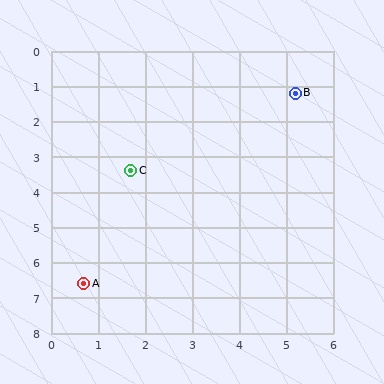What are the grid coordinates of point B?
Point B is at approximately (5.2, 1.2).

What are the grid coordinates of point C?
Point C is at approximately (1.7, 3.4).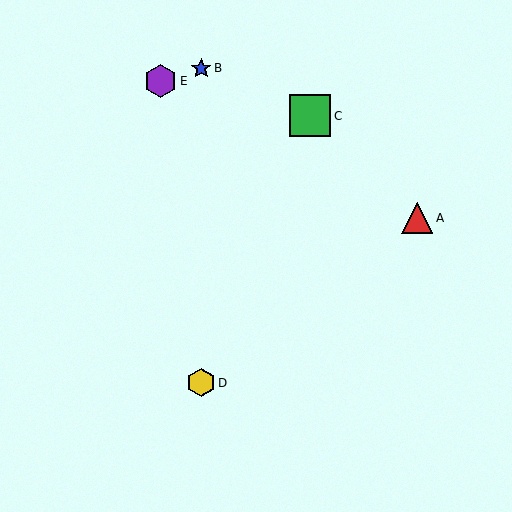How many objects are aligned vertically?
2 objects (B, D) are aligned vertically.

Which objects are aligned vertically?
Objects B, D are aligned vertically.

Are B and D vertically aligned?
Yes, both are at x≈201.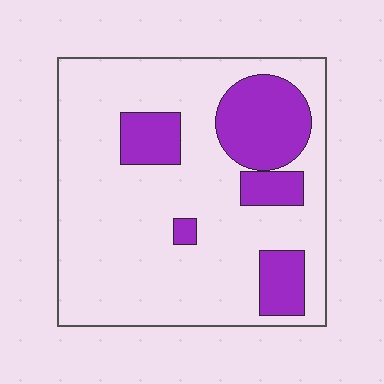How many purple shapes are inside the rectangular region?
5.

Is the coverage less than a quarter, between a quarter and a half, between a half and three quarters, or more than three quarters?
Less than a quarter.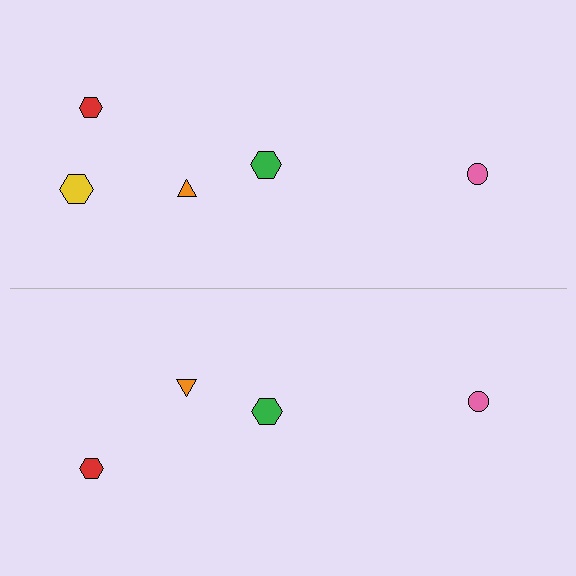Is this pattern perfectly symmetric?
No, the pattern is not perfectly symmetric. A yellow hexagon is missing from the bottom side.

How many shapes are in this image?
There are 9 shapes in this image.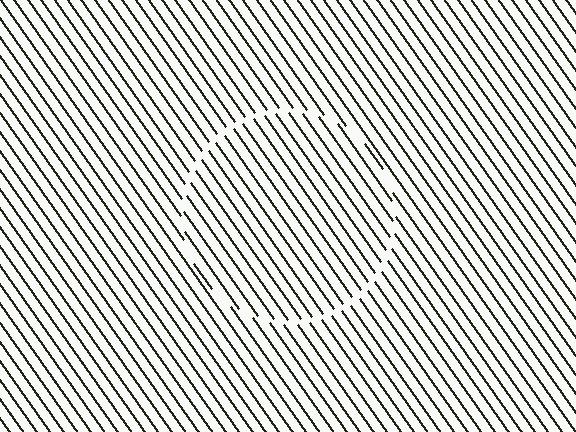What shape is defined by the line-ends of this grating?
An illusory circle. The interior of the shape contains the same grating, shifted by half a period — the contour is defined by the phase discontinuity where line-ends from the inner and outer gratings abut.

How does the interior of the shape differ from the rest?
The interior of the shape contains the same grating, shifted by half a period — the contour is defined by the phase discontinuity where line-ends from the inner and outer gratings abut.